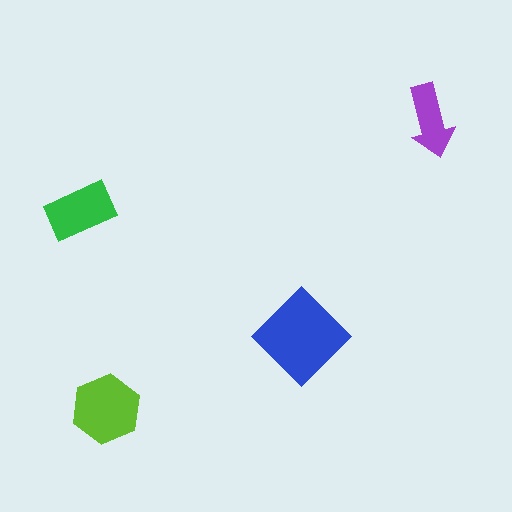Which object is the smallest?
The purple arrow.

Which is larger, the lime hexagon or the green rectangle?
The lime hexagon.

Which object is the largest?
The blue diamond.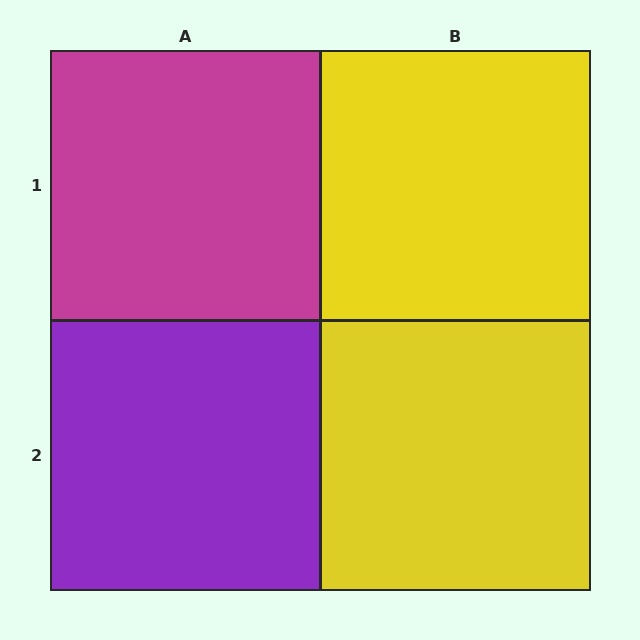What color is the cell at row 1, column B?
Yellow.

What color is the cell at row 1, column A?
Magenta.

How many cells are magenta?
1 cell is magenta.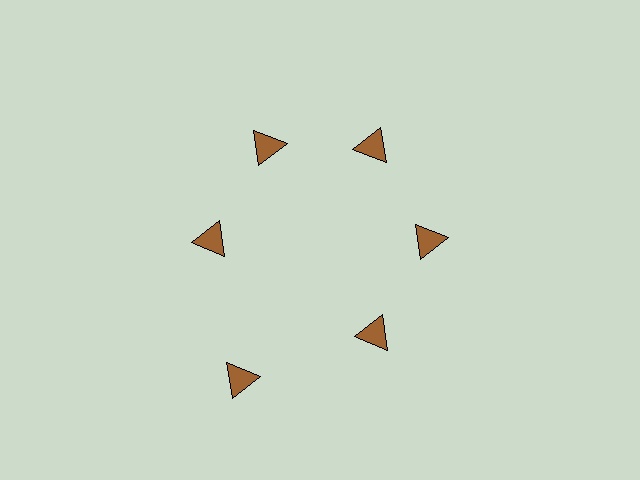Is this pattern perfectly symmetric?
No. The 6 brown triangles are arranged in a ring, but one element near the 7 o'clock position is pushed outward from the center, breaking the 6-fold rotational symmetry.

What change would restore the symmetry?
The symmetry would be restored by moving it inward, back onto the ring so that all 6 triangles sit at equal angles and equal distance from the center.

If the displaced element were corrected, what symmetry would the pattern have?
It would have 6-fold rotational symmetry — the pattern would map onto itself every 60 degrees.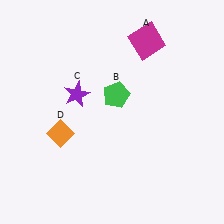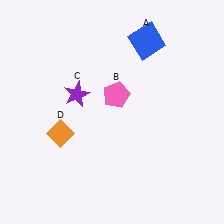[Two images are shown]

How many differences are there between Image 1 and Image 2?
There are 2 differences between the two images.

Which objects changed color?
A changed from magenta to blue. B changed from green to pink.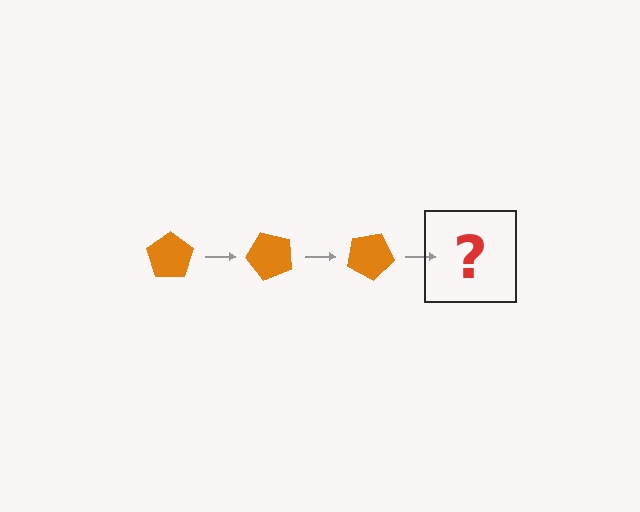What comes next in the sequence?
The next element should be an orange pentagon rotated 150 degrees.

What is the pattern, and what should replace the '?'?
The pattern is that the pentagon rotates 50 degrees each step. The '?' should be an orange pentagon rotated 150 degrees.